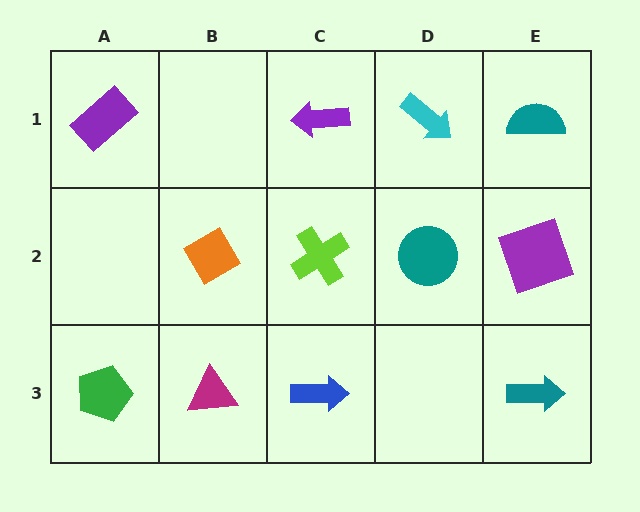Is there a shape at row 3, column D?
No, that cell is empty.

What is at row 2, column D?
A teal circle.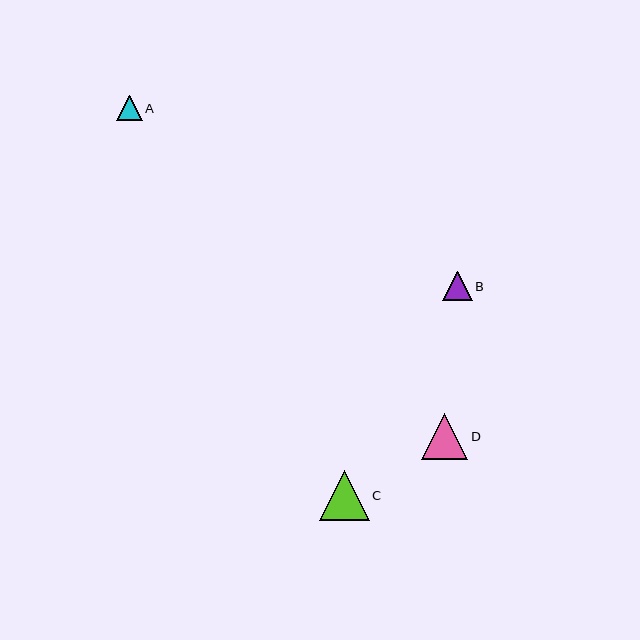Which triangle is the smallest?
Triangle A is the smallest with a size of approximately 25 pixels.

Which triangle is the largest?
Triangle C is the largest with a size of approximately 50 pixels.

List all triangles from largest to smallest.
From largest to smallest: C, D, B, A.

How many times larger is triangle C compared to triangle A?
Triangle C is approximately 2.0 times the size of triangle A.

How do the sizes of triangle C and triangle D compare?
Triangle C and triangle D are approximately the same size.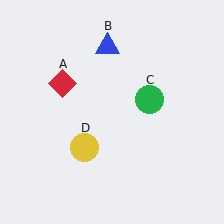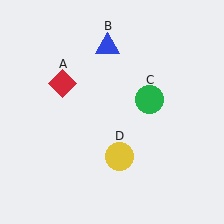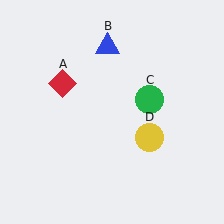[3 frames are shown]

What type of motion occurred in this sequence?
The yellow circle (object D) rotated counterclockwise around the center of the scene.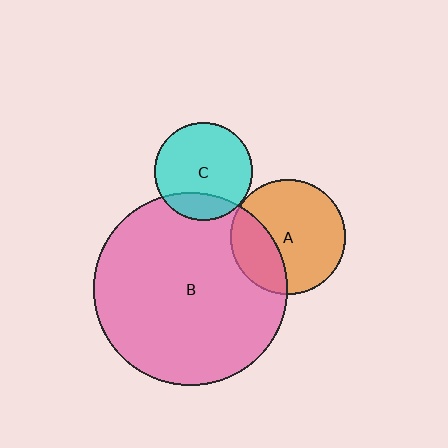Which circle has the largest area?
Circle B (pink).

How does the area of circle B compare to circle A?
Approximately 2.8 times.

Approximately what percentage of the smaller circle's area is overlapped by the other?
Approximately 30%.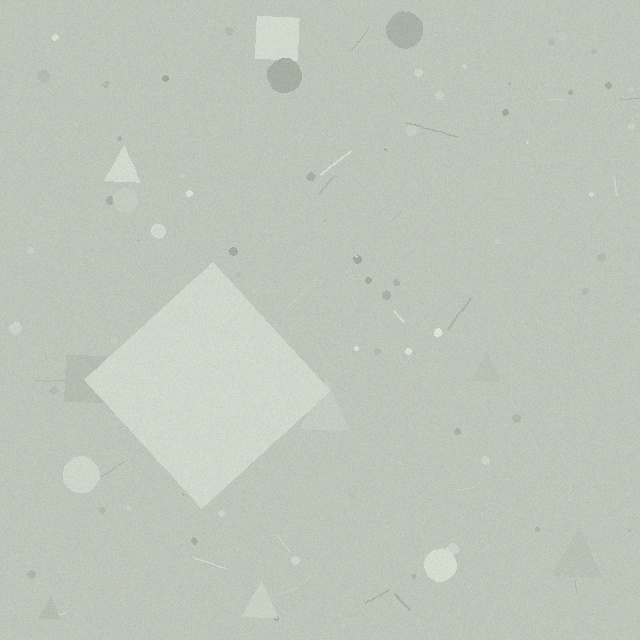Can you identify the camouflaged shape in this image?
The camouflaged shape is a diamond.